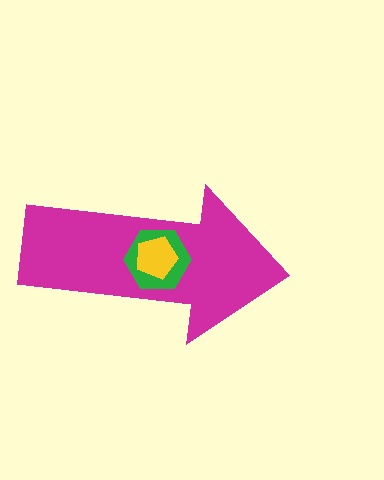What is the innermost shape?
The yellow pentagon.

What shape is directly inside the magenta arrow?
The green hexagon.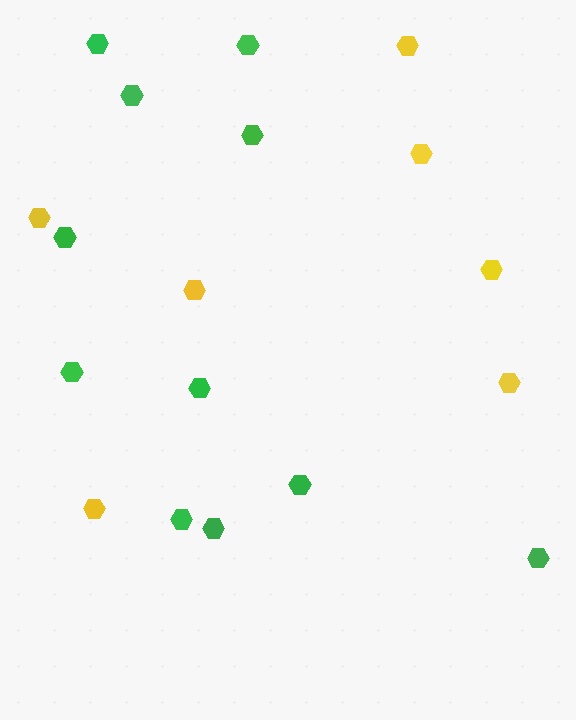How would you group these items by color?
There are 2 groups: one group of green hexagons (11) and one group of yellow hexagons (7).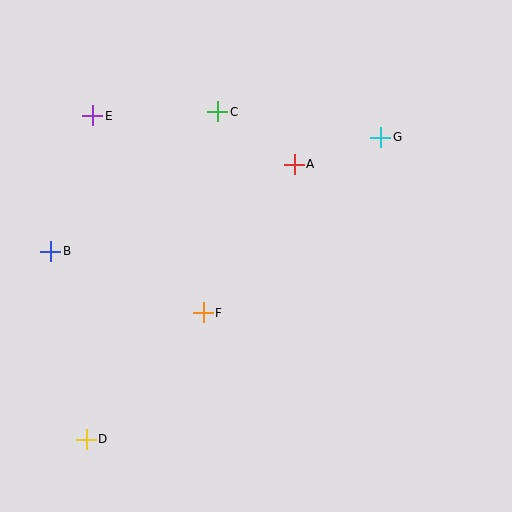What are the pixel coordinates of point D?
Point D is at (86, 439).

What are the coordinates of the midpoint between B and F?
The midpoint between B and F is at (127, 282).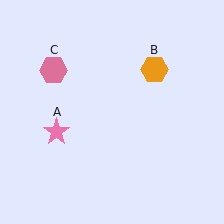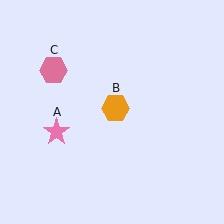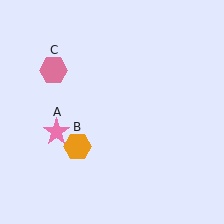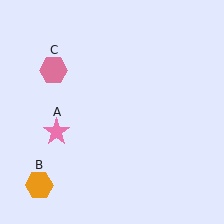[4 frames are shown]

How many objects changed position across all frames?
1 object changed position: orange hexagon (object B).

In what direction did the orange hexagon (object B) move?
The orange hexagon (object B) moved down and to the left.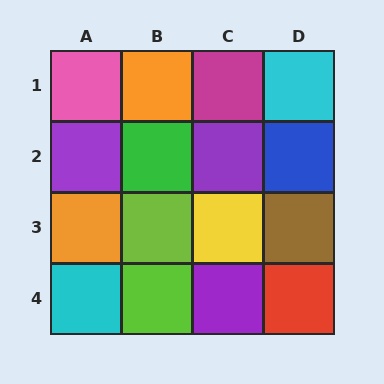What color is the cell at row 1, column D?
Cyan.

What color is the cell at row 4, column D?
Red.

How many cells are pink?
1 cell is pink.